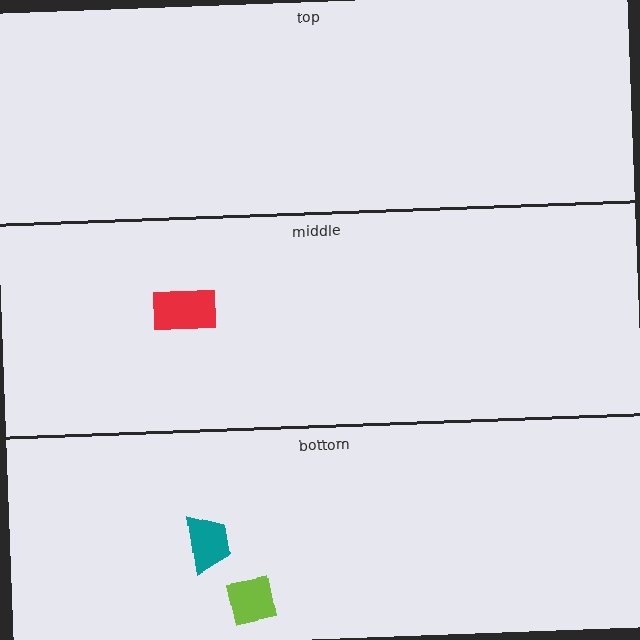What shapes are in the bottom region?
The lime square, the teal trapezoid.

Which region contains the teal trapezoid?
The bottom region.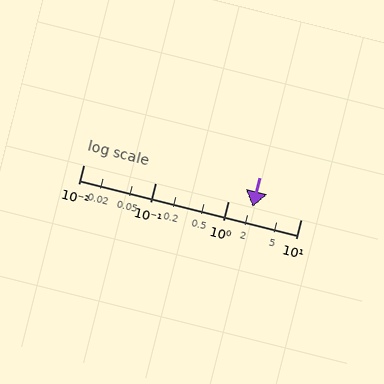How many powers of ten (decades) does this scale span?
The scale spans 3 decades, from 0.01 to 10.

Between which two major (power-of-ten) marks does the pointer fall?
The pointer is between 1 and 10.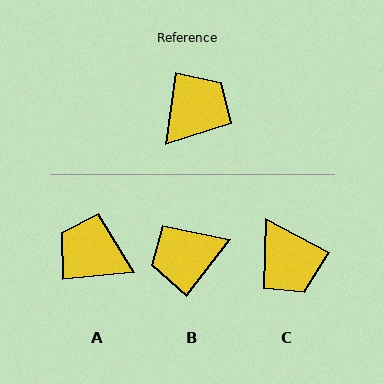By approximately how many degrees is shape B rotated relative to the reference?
Approximately 150 degrees counter-clockwise.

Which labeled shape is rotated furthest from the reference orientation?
B, about 150 degrees away.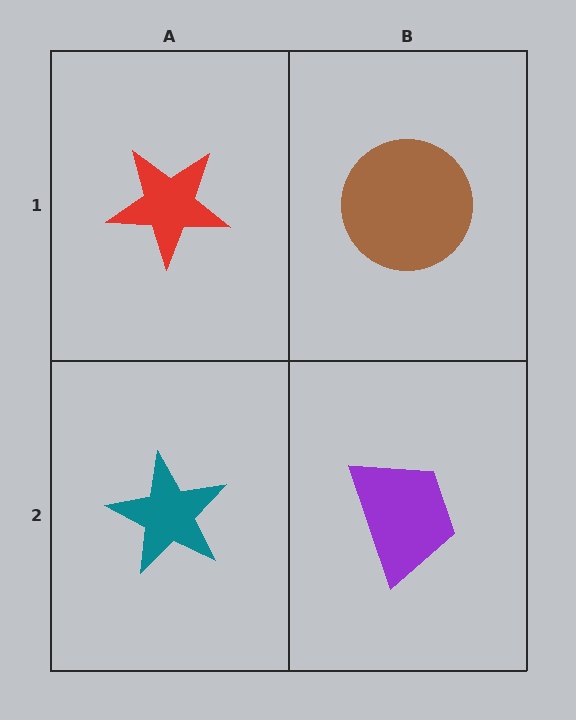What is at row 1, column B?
A brown circle.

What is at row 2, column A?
A teal star.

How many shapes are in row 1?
2 shapes.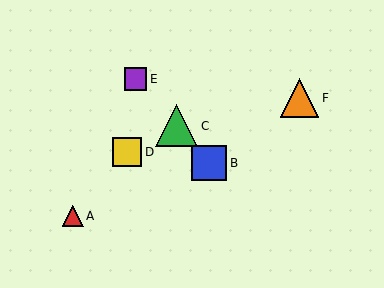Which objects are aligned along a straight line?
Objects B, C, E are aligned along a straight line.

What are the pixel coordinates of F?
Object F is at (300, 98).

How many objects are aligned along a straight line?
3 objects (B, C, E) are aligned along a straight line.